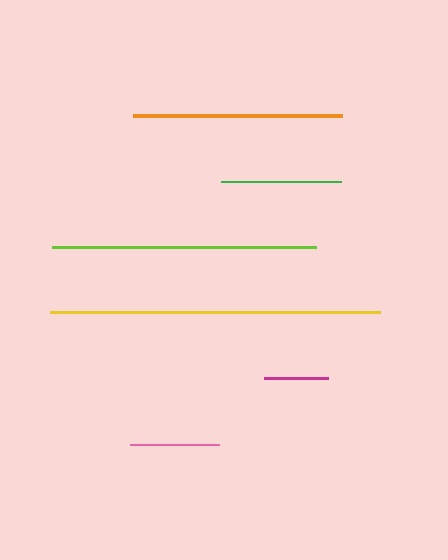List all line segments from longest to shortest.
From longest to shortest: yellow, lime, orange, green, pink, magenta.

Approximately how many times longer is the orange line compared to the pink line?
The orange line is approximately 2.4 times the length of the pink line.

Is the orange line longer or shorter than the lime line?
The lime line is longer than the orange line.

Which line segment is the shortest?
The magenta line is the shortest at approximately 64 pixels.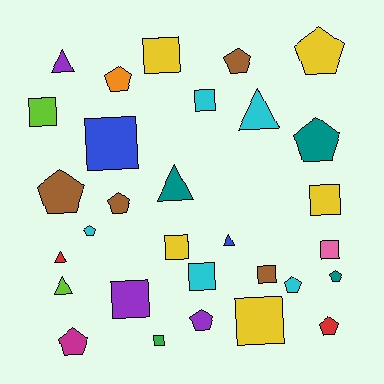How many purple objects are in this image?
There are 3 purple objects.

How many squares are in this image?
There are 12 squares.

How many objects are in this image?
There are 30 objects.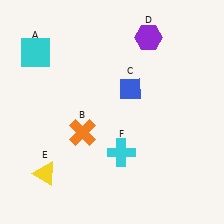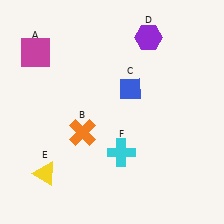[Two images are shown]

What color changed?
The square (A) changed from cyan in Image 1 to magenta in Image 2.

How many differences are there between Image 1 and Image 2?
There is 1 difference between the two images.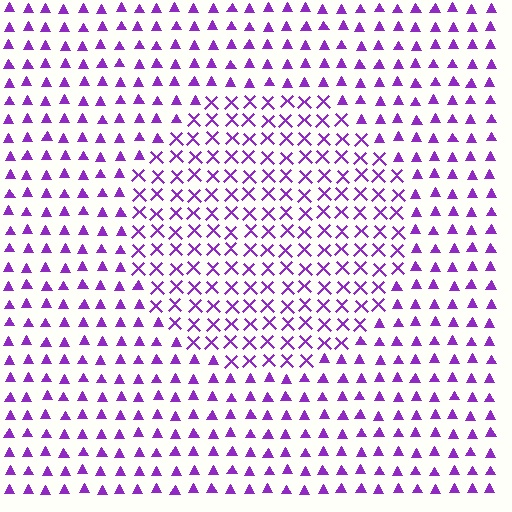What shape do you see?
I see a circle.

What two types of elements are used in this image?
The image uses X marks inside the circle region and triangles outside it.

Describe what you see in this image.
The image is filled with small purple elements arranged in a uniform grid. A circle-shaped region contains X marks, while the surrounding area contains triangles. The boundary is defined purely by the change in element shape.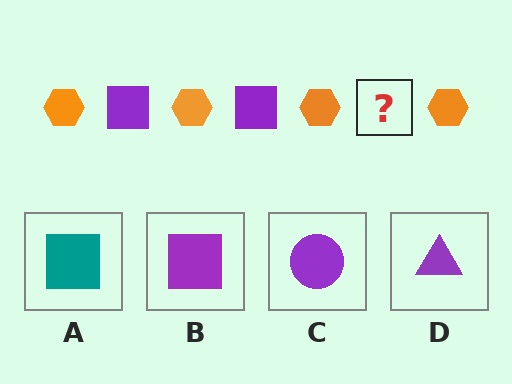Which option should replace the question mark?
Option B.